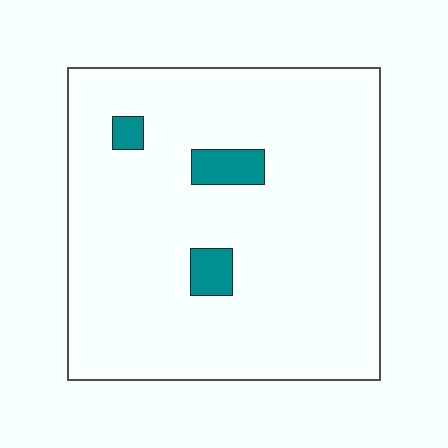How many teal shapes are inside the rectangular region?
3.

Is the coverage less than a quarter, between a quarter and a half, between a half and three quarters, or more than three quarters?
Less than a quarter.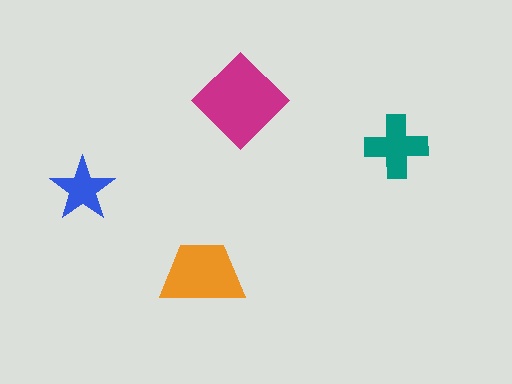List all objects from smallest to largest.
The blue star, the teal cross, the orange trapezoid, the magenta diamond.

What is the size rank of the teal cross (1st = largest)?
3rd.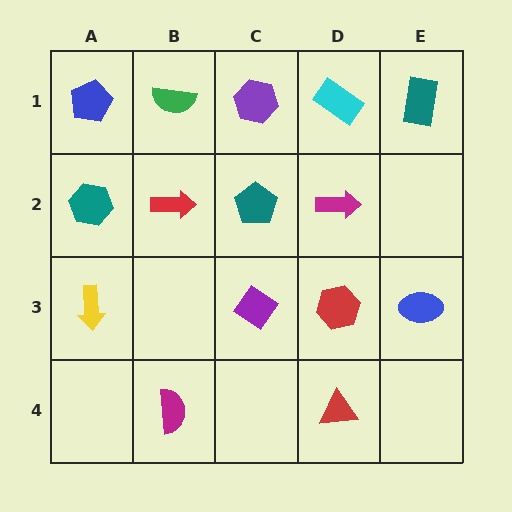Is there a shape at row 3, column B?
No, that cell is empty.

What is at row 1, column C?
A purple hexagon.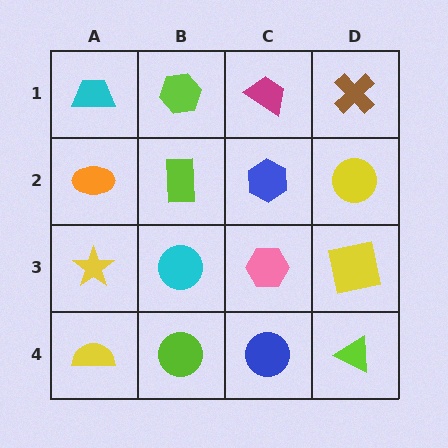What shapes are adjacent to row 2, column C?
A magenta trapezoid (row 1, column C), a pink hexagon (row 3, column C), a lime rectangle (row 2, column B), a yellow circle (row 2, column D).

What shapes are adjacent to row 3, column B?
A lime rectangle (row 2, column B), a lime circle (row 4, column B), a yellow star (row 3, column A), a pink hexagon (row 3, column C).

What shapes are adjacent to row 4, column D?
A yellow square (row 3, column D), a blue circle (row 4, column C).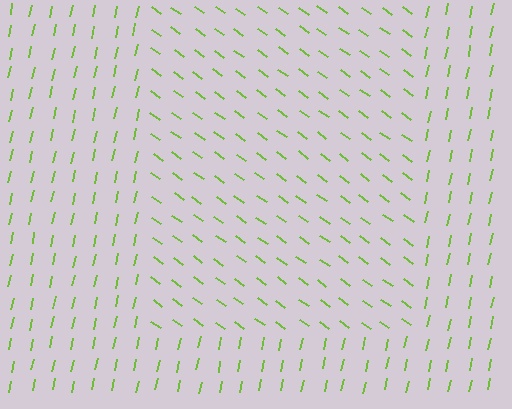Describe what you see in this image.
The image is filled with small lime line segments. A rectangle region in the image has lines oriented differently from the surrounding lines, creating a visible texture boundary.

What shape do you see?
I see a rectangle.